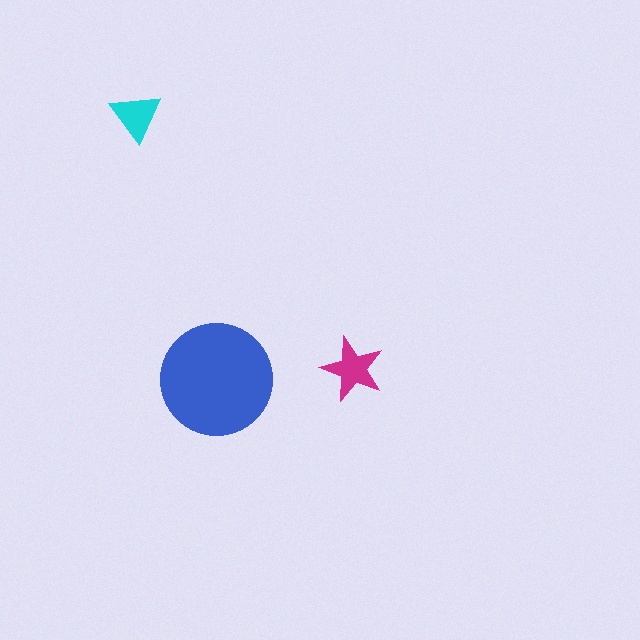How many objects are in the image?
There are 3 objects in the image.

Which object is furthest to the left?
The cyan triangle is leftmost.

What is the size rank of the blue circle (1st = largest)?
1st.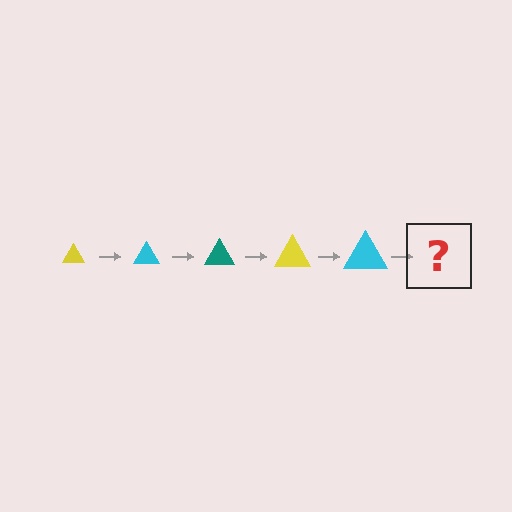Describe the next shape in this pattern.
It should be a teal triangle, larger than the previous one.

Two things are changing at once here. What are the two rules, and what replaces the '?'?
The two rules are that the triangle grows larger each step and the color cycles through yellow, cyan, and teal. The '?' should be a teal triangle, larger than the previous one.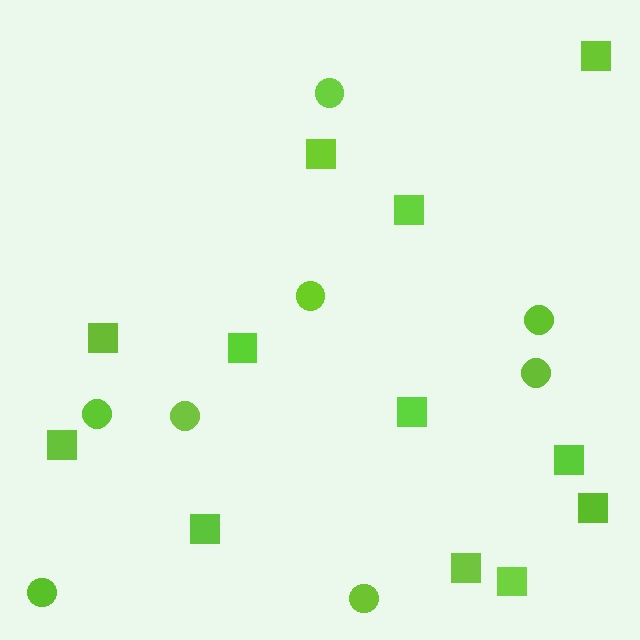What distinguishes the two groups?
There are 2 groups: one group of squares (12) and one group of circles (8).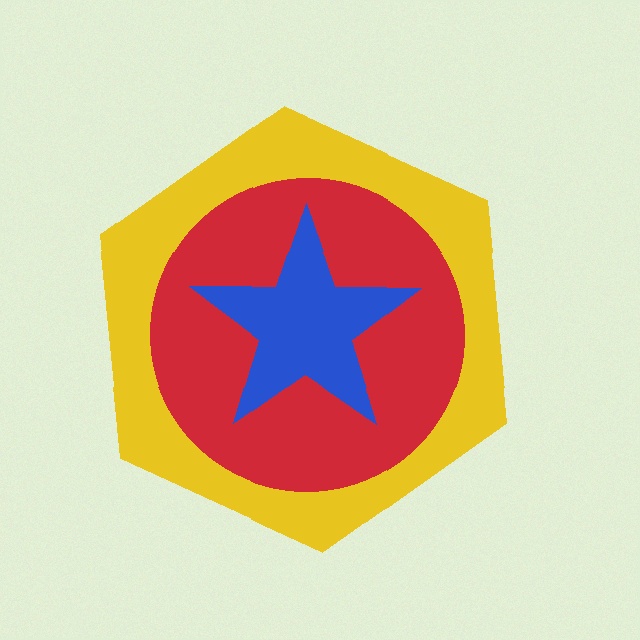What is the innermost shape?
The blue star.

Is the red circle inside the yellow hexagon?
Yes.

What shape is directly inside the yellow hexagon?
The red circle.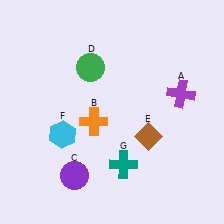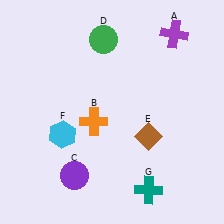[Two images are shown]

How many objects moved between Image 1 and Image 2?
3 objects moved between the two images.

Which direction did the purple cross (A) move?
The purple cross (A) moved up.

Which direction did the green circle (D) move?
The green circle (D) moved up.